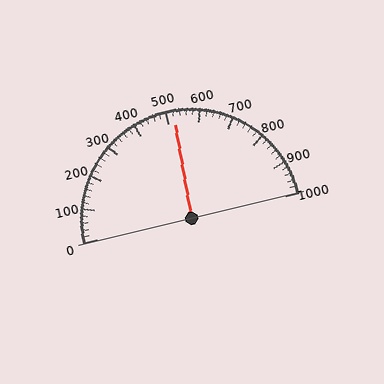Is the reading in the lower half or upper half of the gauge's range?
The reading is in the upper half of the range (0 to 1000).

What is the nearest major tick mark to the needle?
The nearest major tick mark is 500.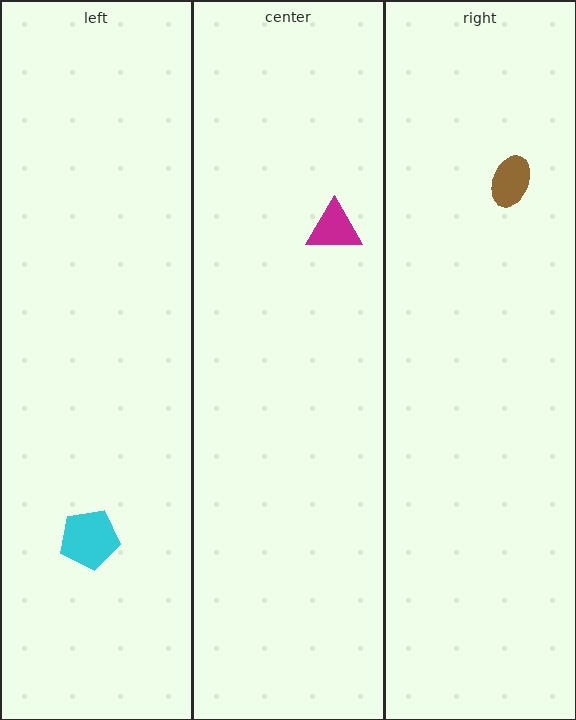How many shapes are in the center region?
1.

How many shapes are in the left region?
1.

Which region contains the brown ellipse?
The right region.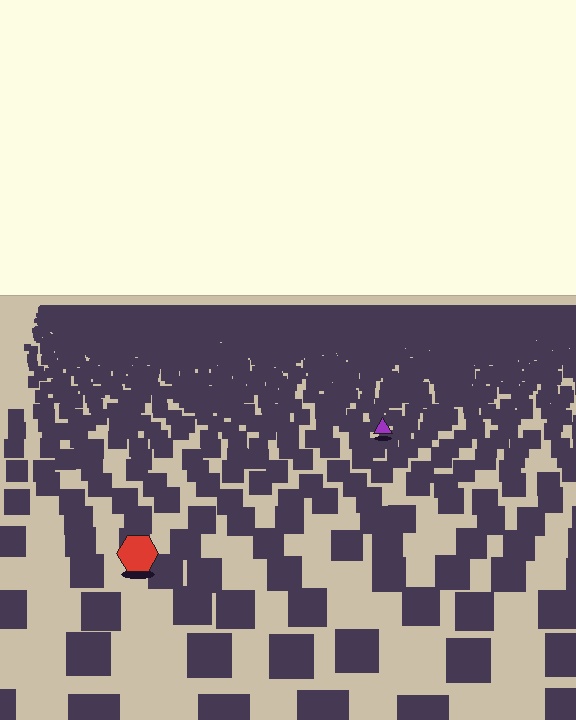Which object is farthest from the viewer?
The purple triangle is farthest from the viewer. It appears smaller and the ground texture around it is denser.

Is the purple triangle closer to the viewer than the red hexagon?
No. The red hexagon is closer — you can tell from the texture gradient: the ground texture is coarser near it.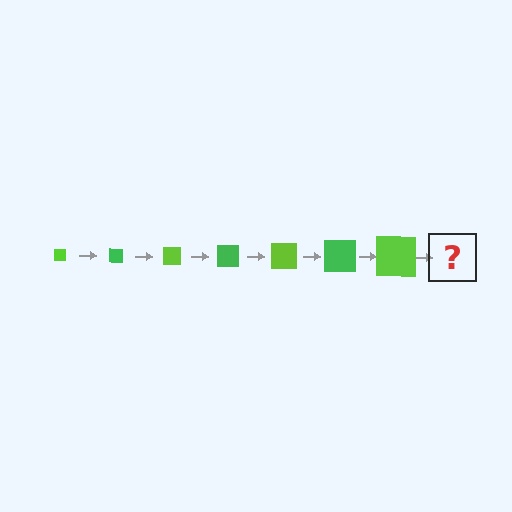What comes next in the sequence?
The next element should be a green square, larger than the previous one.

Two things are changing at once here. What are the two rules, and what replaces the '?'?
The two rules are that the square grows larger each step and the color cycles through lime and green. The '?' should be a green square, larger than the previous one.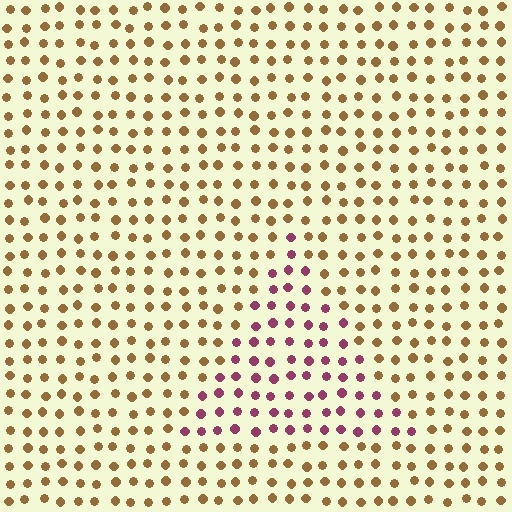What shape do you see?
I see a triangle.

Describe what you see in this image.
The image is filled with small brown elements in a uniform arrangement. A triangle-shaped region is visible where the elements are tinted to a slightly different hue, forming a subtle color boundary.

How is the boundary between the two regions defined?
The boundary is defined purely by a slight shift in hue (about 63 degrees). Spacing, size, and orientation are identical on both sides.